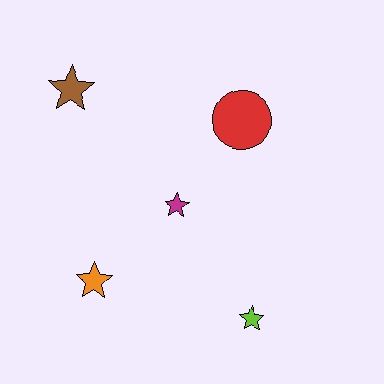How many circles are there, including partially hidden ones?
There is 1 circle.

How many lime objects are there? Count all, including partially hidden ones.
There is 1 lime object.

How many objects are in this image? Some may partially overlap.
There are 5 objects.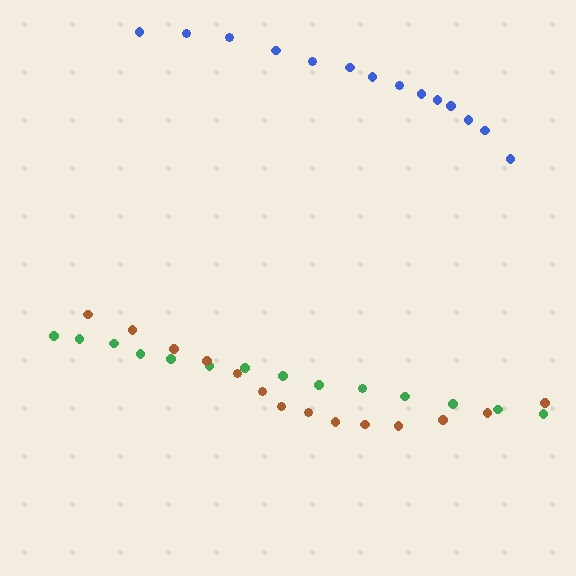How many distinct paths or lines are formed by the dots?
There are 3 distinct paths.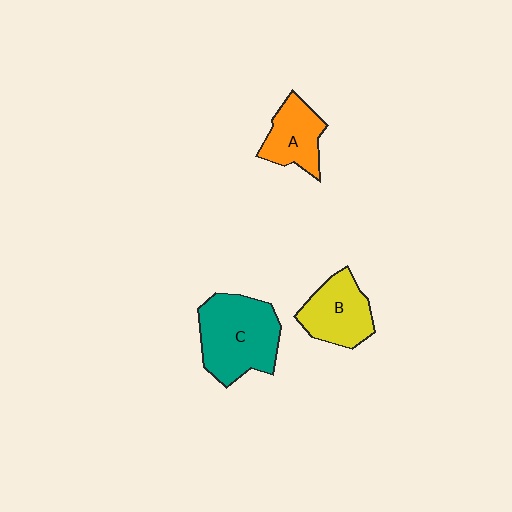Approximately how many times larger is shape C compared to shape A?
Approximately 1.7 times.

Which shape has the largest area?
Shape C (teal).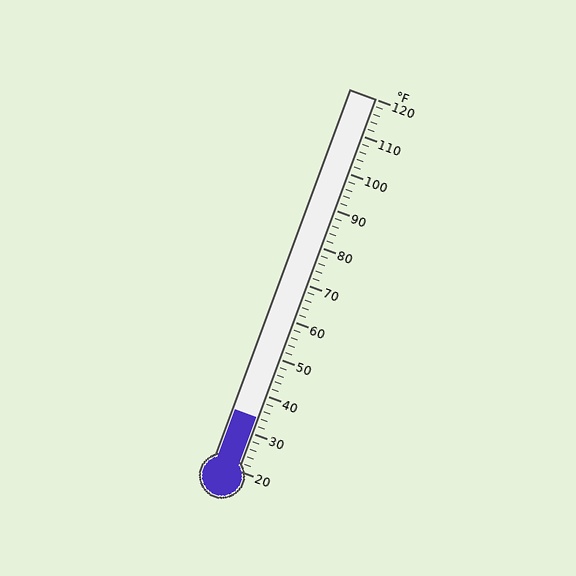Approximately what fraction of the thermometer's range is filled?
The thermometer is filled to approximately 15% of its range.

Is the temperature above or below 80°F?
The temperature is below 80°F.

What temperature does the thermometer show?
The thermometer shows approximately 34°F.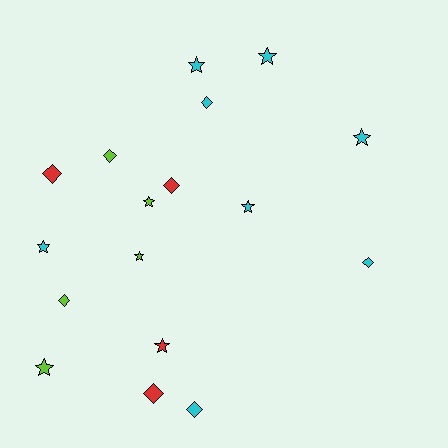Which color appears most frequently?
Cyan, with 8 objects.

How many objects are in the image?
There are 17 objects.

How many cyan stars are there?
There are 5 cyan stars.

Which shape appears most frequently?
Star, with 9 objects.